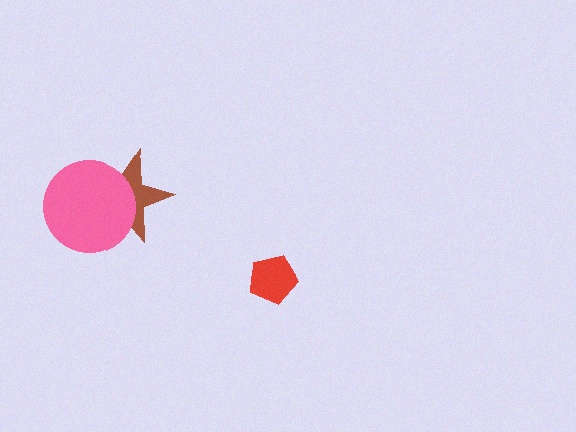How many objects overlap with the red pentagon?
0 objects overlap with the red pentagon.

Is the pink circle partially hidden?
No, no other shape covers it.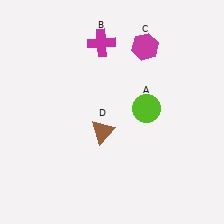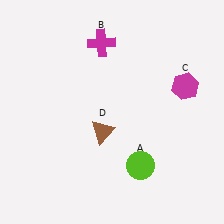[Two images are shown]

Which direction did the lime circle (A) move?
The lime circle (A) moved down.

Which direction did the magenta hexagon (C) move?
The magenta hexagon (C) moved right.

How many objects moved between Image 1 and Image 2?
2 objects moved between the two images.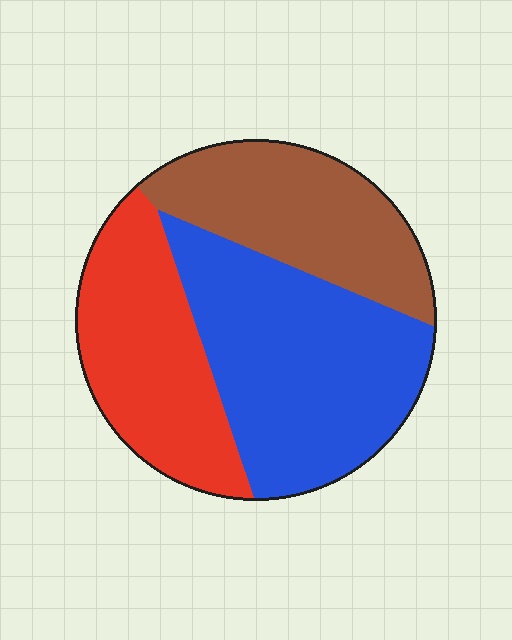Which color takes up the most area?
Blue, at roughly 45%.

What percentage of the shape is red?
Red covers roughly 30% of the shape.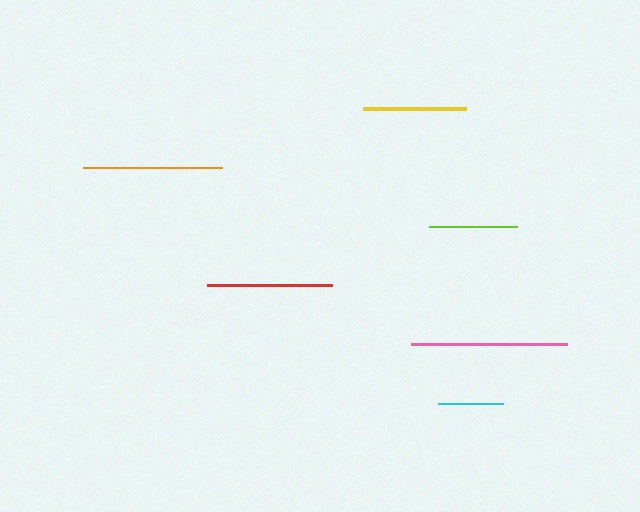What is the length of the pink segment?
The pink segment is approximately 156 pixels long.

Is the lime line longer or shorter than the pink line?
The pink line is longer than the lime line.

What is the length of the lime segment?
The lime segment is approximately 88 pixels long.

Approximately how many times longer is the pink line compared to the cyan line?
The pink line is approximately 2.4 times the length of the cyan line.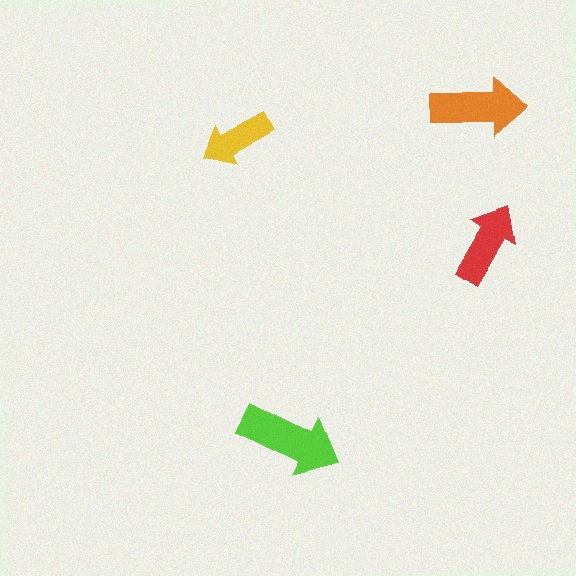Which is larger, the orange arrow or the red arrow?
The orange one.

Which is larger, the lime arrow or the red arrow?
The lime one.